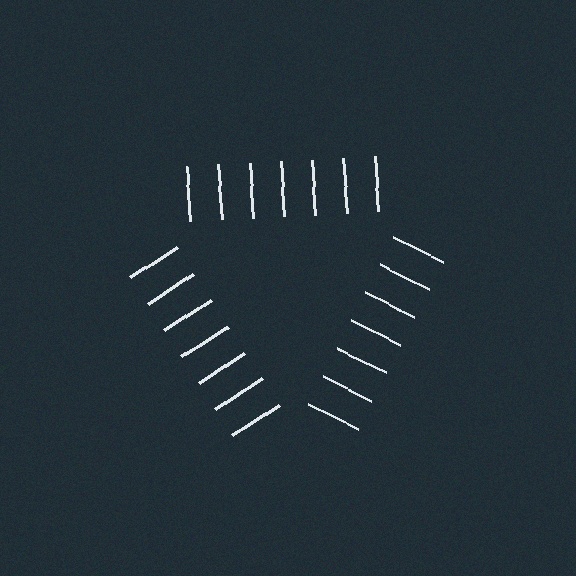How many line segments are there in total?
21 — 7 along each of the 3 edges.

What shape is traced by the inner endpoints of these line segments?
An illusory triangle — the line segments terminate on its edges but no continuous stroke is drawn.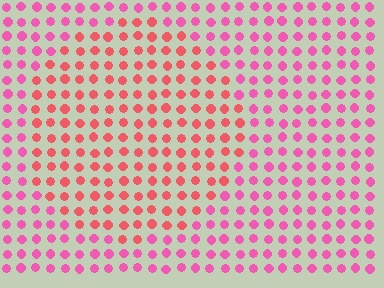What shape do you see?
I see a circle.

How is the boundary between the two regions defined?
The boundary is defined purely by a slight shift in hue (about 31 degrees). Spacing, size, and orientation are identical on both sides.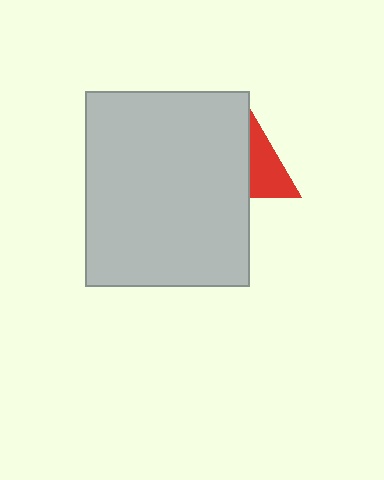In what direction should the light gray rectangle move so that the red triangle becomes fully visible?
The light gray rectangle should move left. That is the shortest direction to clear the overlap and leave the red triangle fully visible.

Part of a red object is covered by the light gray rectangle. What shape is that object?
It is a triangle.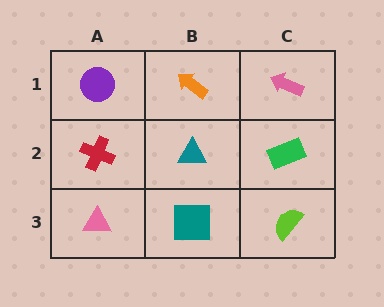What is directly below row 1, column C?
A green rectangle.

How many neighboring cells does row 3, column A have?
2.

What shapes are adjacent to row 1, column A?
A red cross (row 2, column A), an orange arrow (row 1, column B).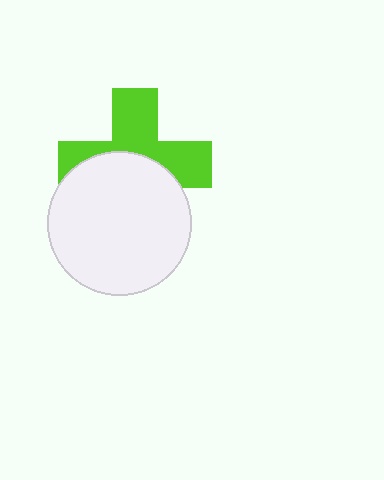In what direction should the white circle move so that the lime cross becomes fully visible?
The white circle should move down. That is the shortest direction to clear the overlap and leave the lime cross fully visible.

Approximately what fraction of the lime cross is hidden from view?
Roughly 48% of the lime cross is hidden behind the white circle.